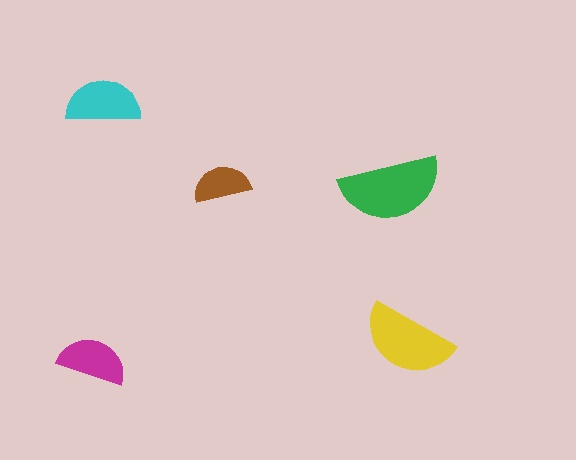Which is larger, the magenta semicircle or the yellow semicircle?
The yellow one.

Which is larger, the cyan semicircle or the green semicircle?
The green one.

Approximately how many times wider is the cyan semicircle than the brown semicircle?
About 1.5 times wider.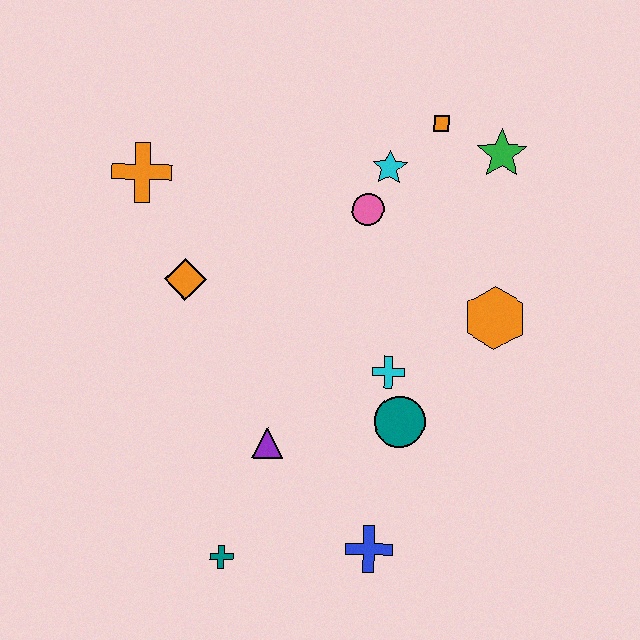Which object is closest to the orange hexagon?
The cyan cross is closest to the orange hexagon.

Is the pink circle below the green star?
Yes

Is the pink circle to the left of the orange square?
Yes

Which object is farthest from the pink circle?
The teal cross is farthest from the pink circle.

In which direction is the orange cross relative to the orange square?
The orange cross is to the left of the orange square.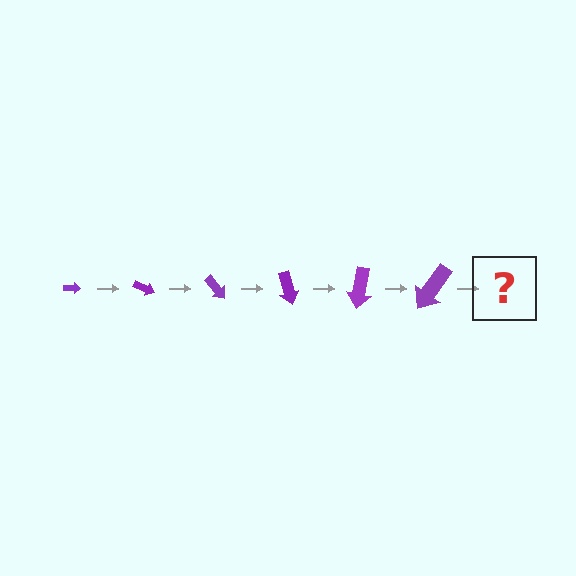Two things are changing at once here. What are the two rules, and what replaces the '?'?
The two rules are that the arrow grows larger each step and it rotates 25 degrees each step. The '?' should be an arrow, larger than the previous one and rotated 150 degrees from the start.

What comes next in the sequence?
The next element should be an arrow, larger than the previous one and rotated 150 degrees from the start.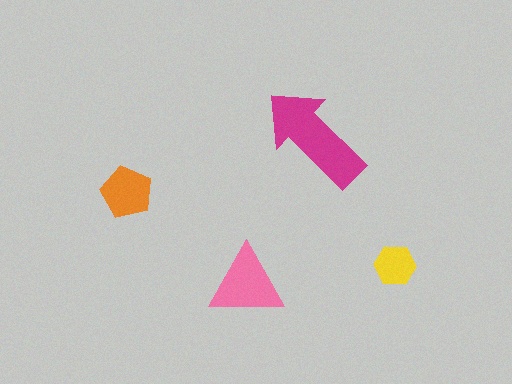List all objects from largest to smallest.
The magenta arrow, the pink triangle, the orange pentagon, the yellow hexagon.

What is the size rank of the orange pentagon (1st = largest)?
3rd.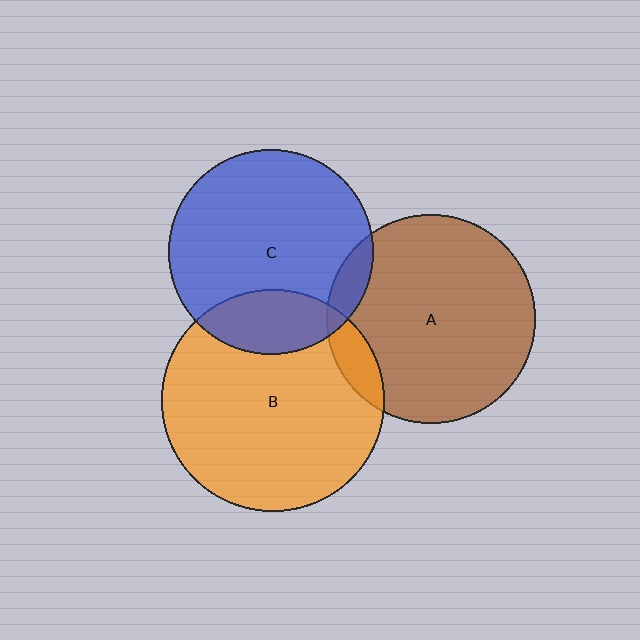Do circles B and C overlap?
Yes.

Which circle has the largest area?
Circle B (orange).